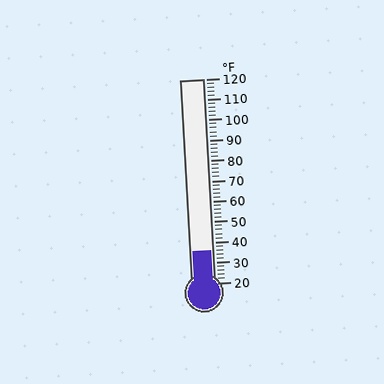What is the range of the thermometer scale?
The thermometer scale ranges from 20°F to 120°F.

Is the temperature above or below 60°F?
The temperature is below 60°F.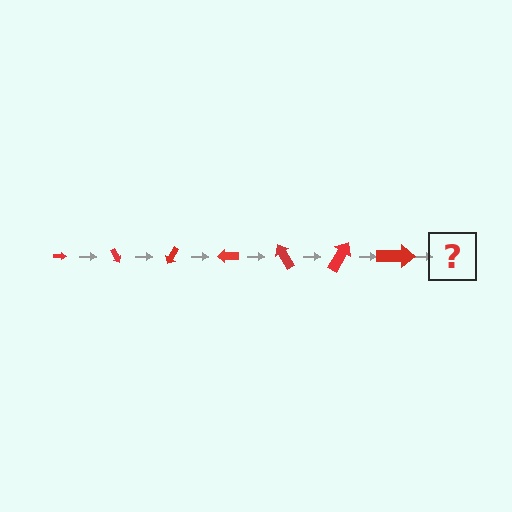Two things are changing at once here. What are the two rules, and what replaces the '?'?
The two rules are that the arrow grows larger each step and it rotates 60 degrees each step. The '?' should be an arrow, larger than the previous one and rotated 420 degrees from the start.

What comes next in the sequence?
The next element should be an arrow, larger than the previous one and rotated 420 degrees from the start.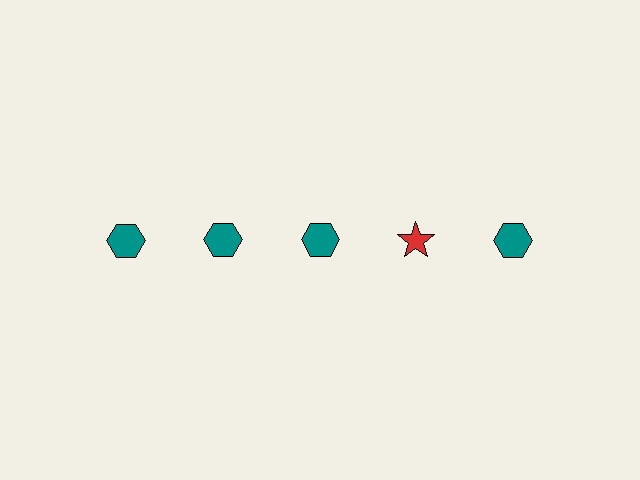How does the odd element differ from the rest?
It differs in both color (red instead of teal) and shape (star instead of hexagon).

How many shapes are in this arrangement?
There are 5 shapes arranged in a grid pattern.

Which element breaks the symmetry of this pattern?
The red star in the top row, second from right column breaks the symmetry. All other shapes are teal hexagons.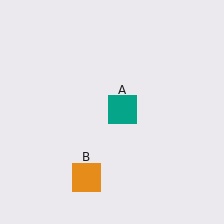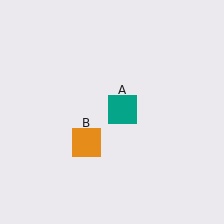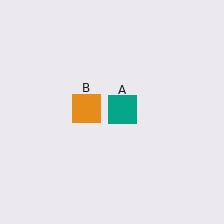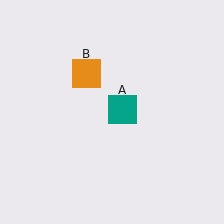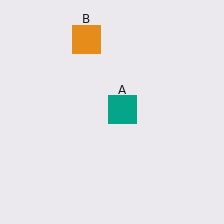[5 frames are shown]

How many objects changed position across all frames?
1 object changed position: orange square (object B).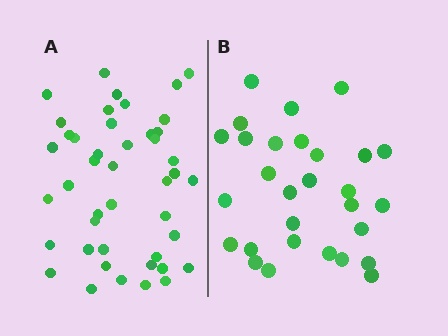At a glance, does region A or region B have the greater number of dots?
Region A (the left region) has more dots.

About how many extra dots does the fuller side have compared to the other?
Region A has approximately 15 more dots than region B.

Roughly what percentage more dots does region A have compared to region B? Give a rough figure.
About 50% more.